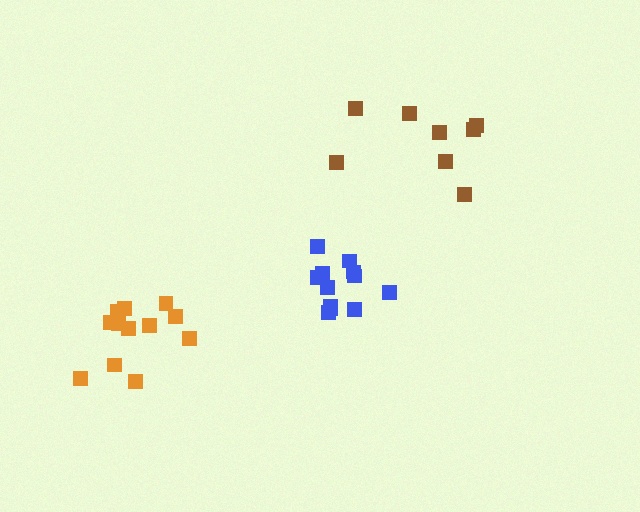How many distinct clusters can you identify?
There are 3 distinct clusters.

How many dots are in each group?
Group 1: 12 dots, Group 2: 12 dots, Group 3: 8 dots (32 total).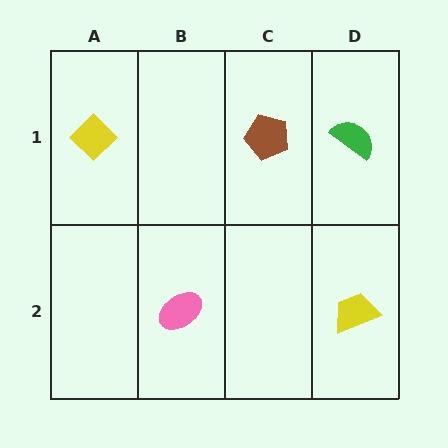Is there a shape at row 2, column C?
No, that cell is empty.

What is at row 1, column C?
A brown pentagon.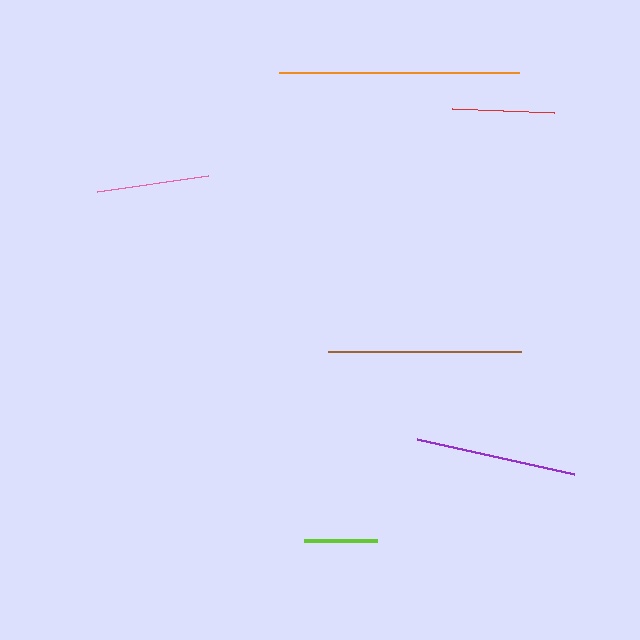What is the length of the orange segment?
The orange segment is approximately 240 pixels long.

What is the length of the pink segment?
The pink segment is approximately 112 pixels long.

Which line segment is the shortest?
The lime line is the shortest at approximately 74 pixels.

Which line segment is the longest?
The orange line is the longest at approximately 240 pixels.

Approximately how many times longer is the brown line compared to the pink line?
The brown line is approximately 1.7 times the length of the pink line.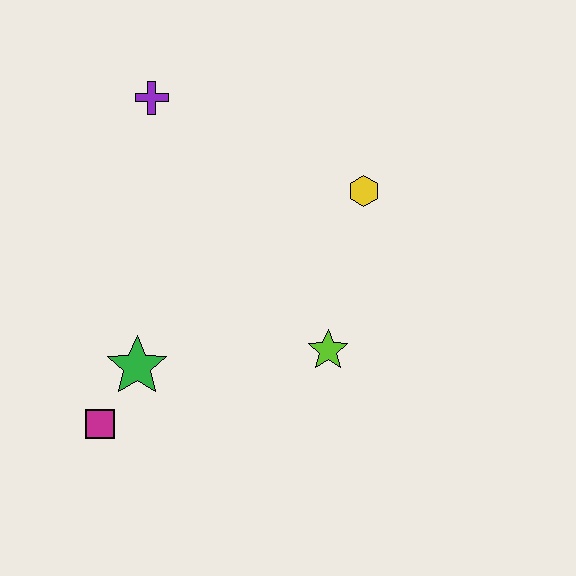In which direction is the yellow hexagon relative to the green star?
The yellow hexagon is to the right of the green star.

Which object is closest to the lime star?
The yellow hexagon is closest to the lime star.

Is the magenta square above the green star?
No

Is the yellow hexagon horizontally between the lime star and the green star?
No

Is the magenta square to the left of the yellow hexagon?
Yes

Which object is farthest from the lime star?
The purple cross is farthest from the lime star.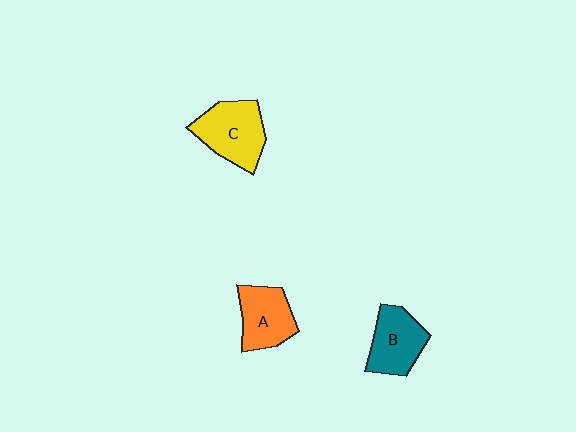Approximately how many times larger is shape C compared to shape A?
Approximately 1.2 times.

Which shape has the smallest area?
Shape A (orange).